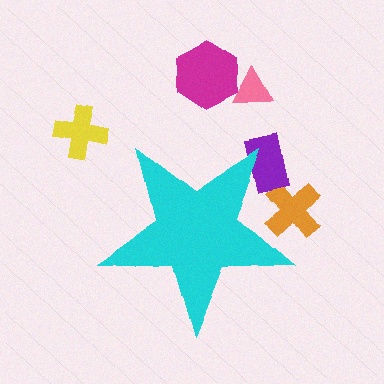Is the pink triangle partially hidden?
No, the pink triangle is fully visible.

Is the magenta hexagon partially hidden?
No, the magenta hexagon is fully visible.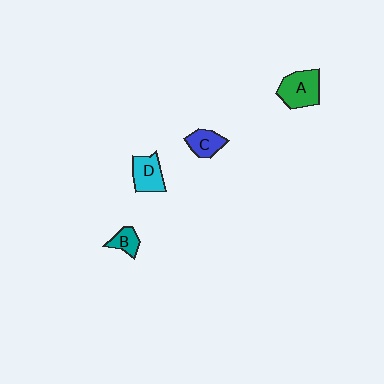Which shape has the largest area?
Shape A (green).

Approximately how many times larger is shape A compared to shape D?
Approximately 1.3 times.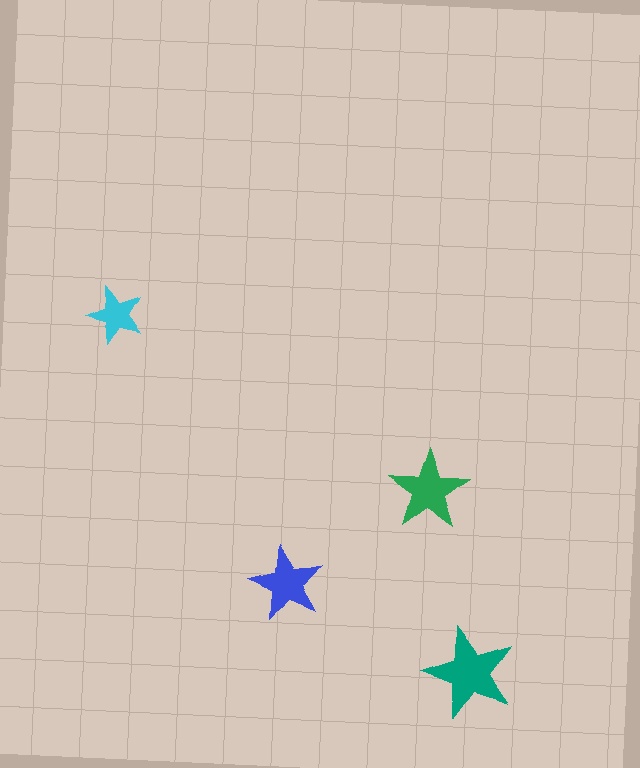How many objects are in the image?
There are 4 objects in the image.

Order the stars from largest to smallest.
the teal one, the green one, the blue one, the cyan one.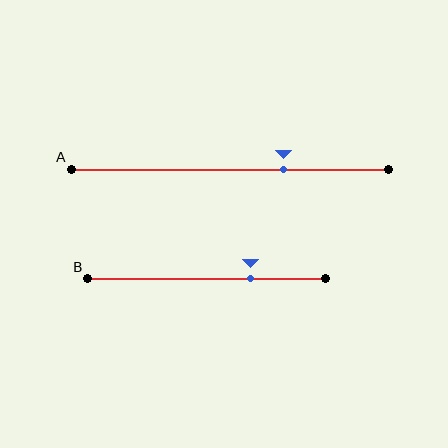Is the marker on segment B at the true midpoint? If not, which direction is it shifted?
No, the marker on segment B is shifted to the right by about 19% of the segment length.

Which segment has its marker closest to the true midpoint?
Segment A has its marker closest to the true midpoint.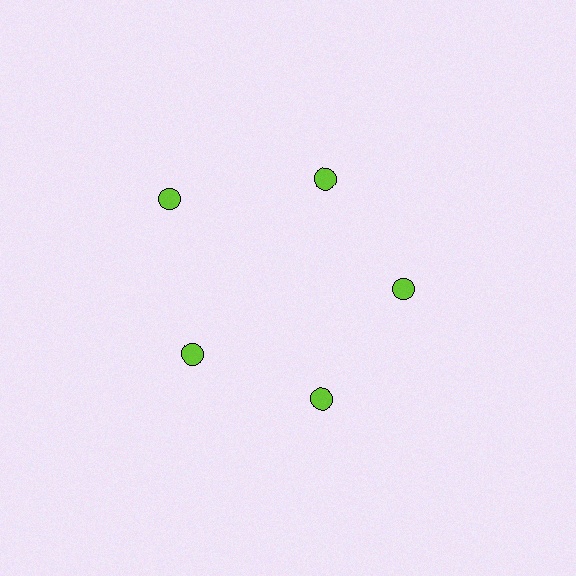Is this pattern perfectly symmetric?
No. The 5 lime circles are arranged in a ring, but one element near the 10 o'clock position is pushed outward from the center, breaking the 5-fold rotational symmetry.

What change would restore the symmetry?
The symmetry would be restored by moving it inward, back onto the ring so that all 5 circles sit at equal angles and equal distance from the center.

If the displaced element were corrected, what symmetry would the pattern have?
It would have 5-fold rotational symmetry — the pattern would map onto itself every 72 degrees.